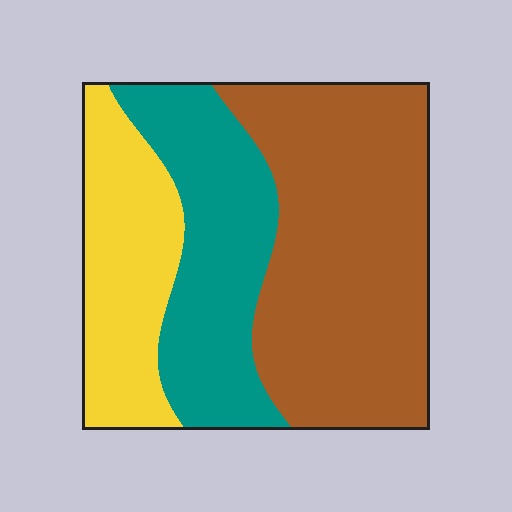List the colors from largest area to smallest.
From largest to smallest: brown, teal, yellow.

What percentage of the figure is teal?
Teal covers roughly 30% of the figure.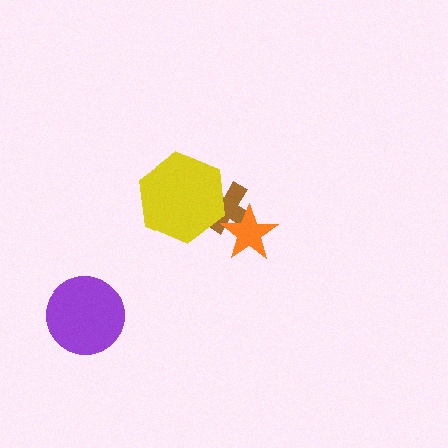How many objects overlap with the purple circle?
0 objects overlap with the purple circle.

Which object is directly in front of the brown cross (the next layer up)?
The yellow hexagon is directly in front of the brown cross.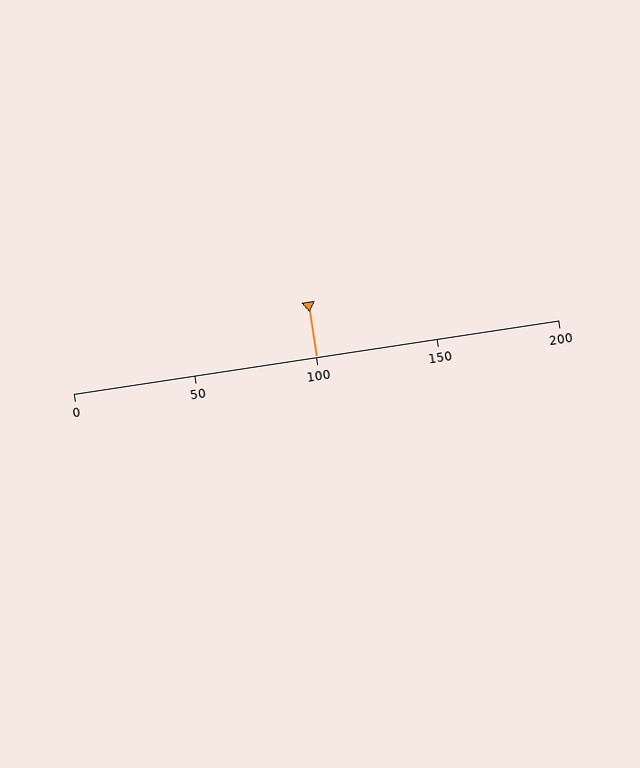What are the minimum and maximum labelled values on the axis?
The axis runs from 0 to 200.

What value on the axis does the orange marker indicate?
The marker indicates approximately 100.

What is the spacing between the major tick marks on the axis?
The major ticks are spaced 50 apart.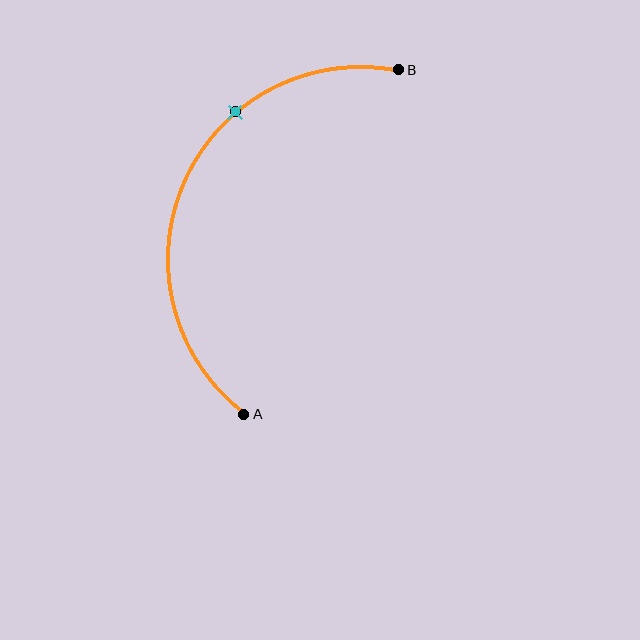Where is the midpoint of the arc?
The arc midpoint is the point on the curve farthest from the straight line joining A and B. It sits to the left of that line.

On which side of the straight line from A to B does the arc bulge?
The arc bulges to the left of the straight line connecting A and B.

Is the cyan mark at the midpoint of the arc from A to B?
No. The cyan mark lies on the arc but is closer to endpoint B. The arc midpoint would be at the point on the curve equidistant along the arc from both A and B.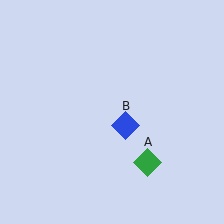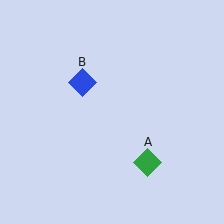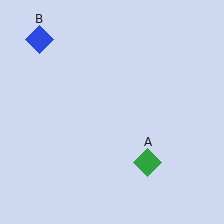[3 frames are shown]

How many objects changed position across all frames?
1 object changed position: blue diamond (object B).